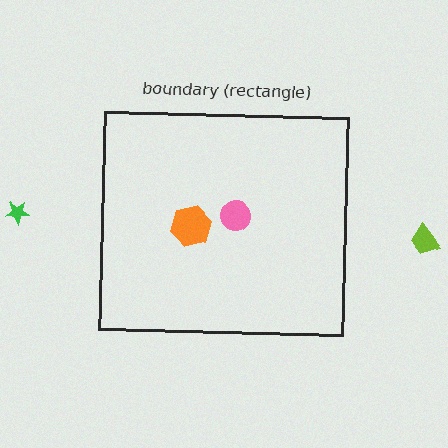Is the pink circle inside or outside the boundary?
Inside.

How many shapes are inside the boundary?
2 inside, 2 outside.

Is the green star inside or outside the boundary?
Outside.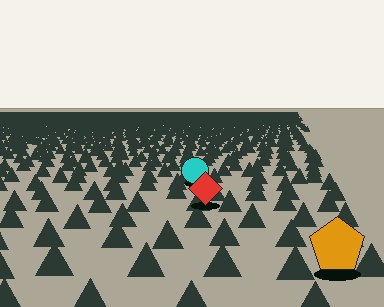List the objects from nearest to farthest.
From nearest to farthest: the orange pentagon, the red diamond, the cyan circle.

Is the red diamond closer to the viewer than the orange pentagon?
No. The orange pentagon is closer — you can tell from the texture gradient: the ground texture is coarser near it.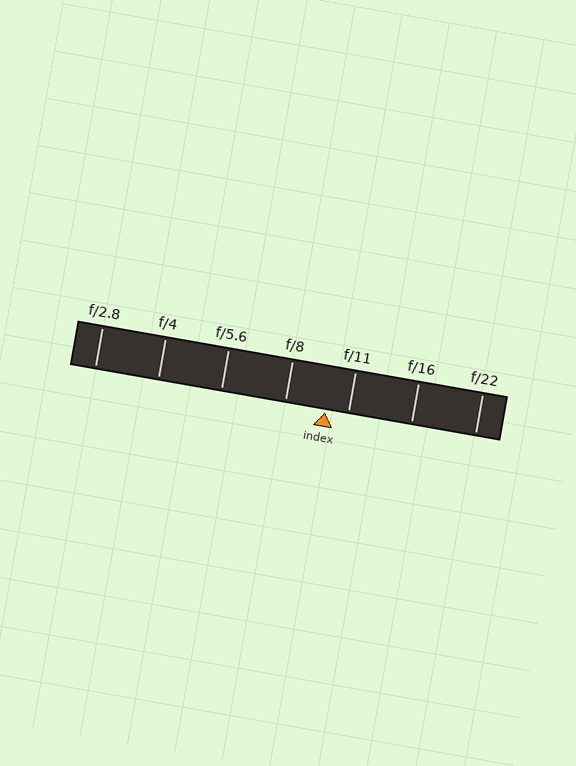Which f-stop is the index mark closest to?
The index mark is closest to f/11.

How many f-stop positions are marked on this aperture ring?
There are 7 f-stop positions marked.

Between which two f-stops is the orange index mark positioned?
The index mark is between f/8 and f/11.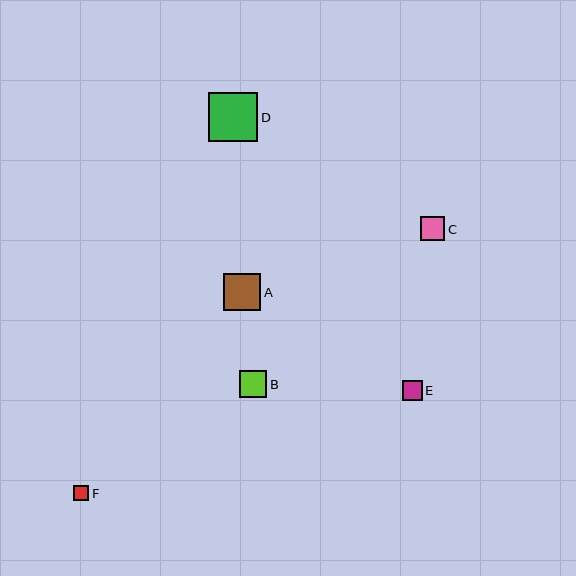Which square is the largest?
Square D is the largest with a size of approximately 49 pixels.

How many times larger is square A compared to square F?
Square A is approximately 2.5 times the size of square F.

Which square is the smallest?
Square F is the smallest with a size of approximately 15 pixels.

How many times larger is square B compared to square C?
Square B is approximately 1.1 times the size of square C.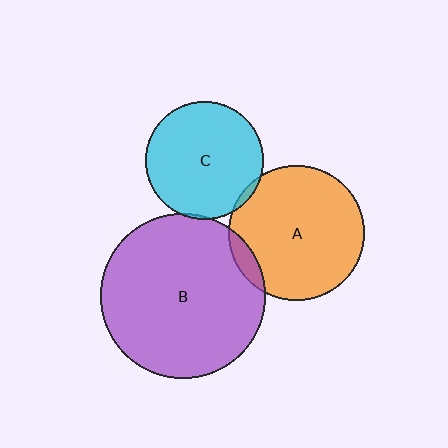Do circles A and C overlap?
Yes.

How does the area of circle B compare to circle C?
Approximately 1.9 times.